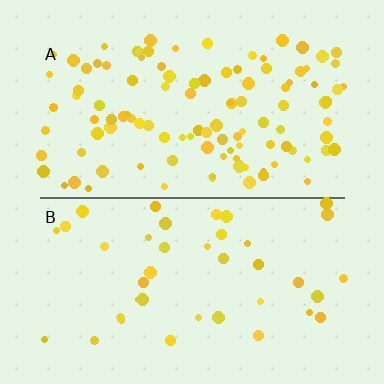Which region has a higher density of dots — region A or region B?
A (the top).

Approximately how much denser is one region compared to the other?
Approximately 2.7× — region A over region B.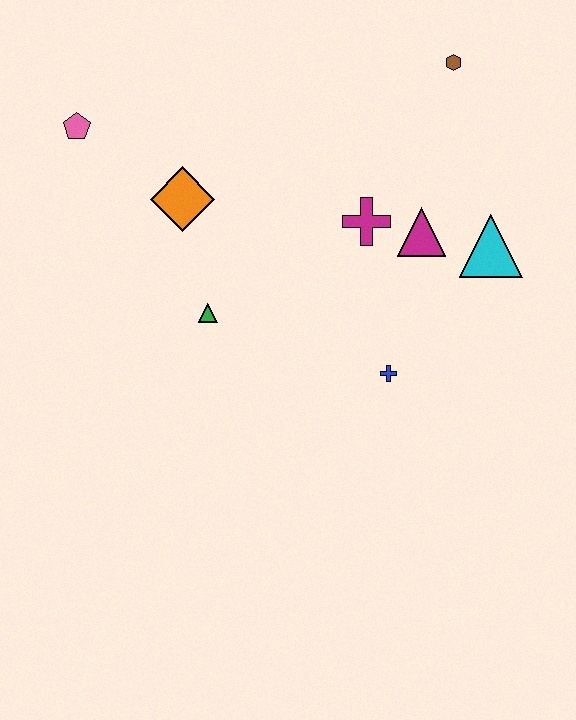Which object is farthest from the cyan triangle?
The pink pentagon is farthest from the cyan triangle.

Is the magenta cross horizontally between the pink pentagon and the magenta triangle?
Yes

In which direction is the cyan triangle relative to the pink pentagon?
The cyan triangle is to the right of the pink pentagon.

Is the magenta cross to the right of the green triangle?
Yes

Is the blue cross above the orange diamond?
No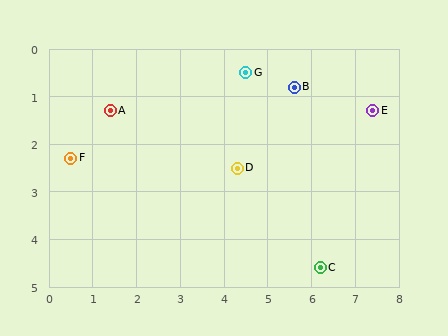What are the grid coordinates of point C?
Point C is at approximately (6.2, 4.6).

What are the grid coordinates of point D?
Point D is at approximately (4.3, 2.5).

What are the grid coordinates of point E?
Point E is at approximately (7.4, 1.3).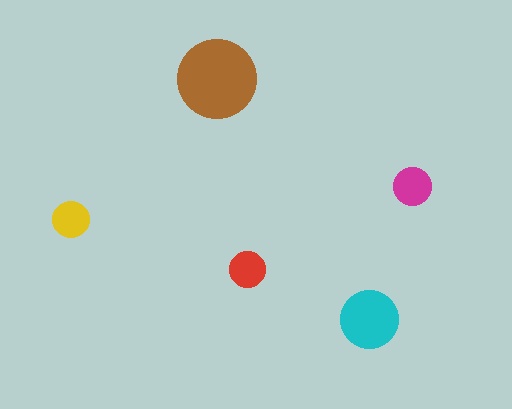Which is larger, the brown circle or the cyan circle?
The brown one.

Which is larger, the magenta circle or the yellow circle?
The magenta one.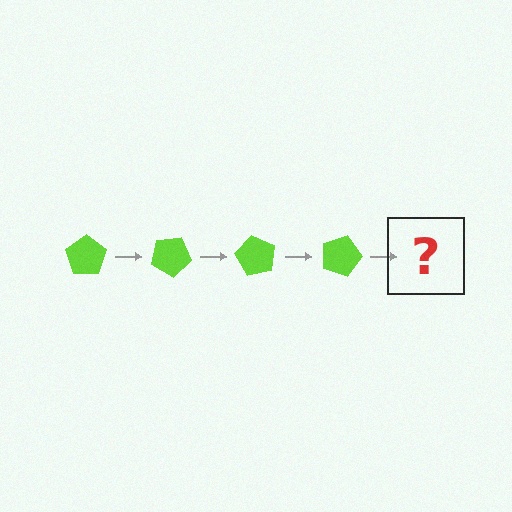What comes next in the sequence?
The next element should be a lime pentagon rotated 120 degrees.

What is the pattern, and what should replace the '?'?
The pattern is that the pentagon rotates 30 degrees each step. The '?' should be a lime pentagon rotated 120 degrees.